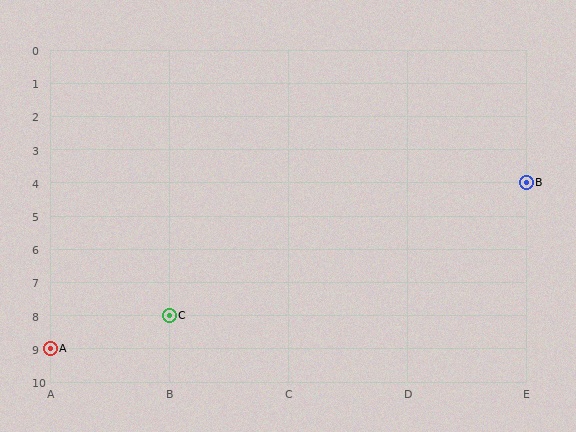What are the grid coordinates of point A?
Point A is at grid coordinates (A, 9).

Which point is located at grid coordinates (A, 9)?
Point A is at (A, 9).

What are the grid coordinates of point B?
Point B is at grid coordinates (E, 4).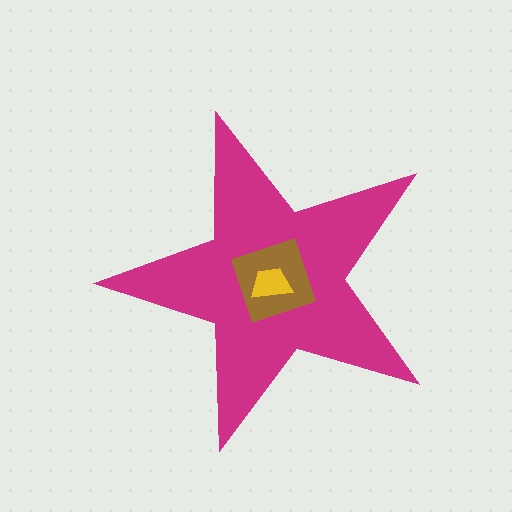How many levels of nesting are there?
3.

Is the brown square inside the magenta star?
Yes.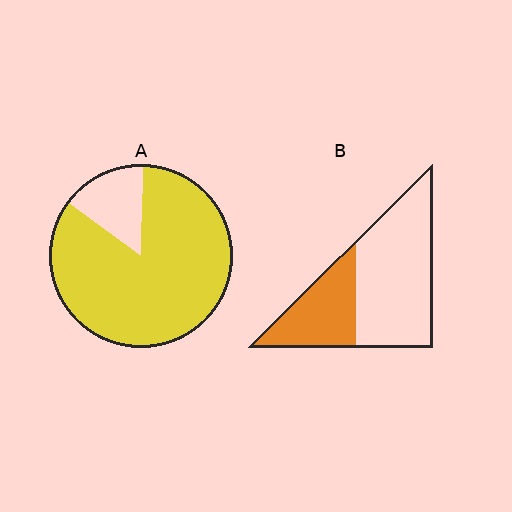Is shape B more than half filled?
No.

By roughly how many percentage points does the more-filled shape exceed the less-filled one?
By roughly 50 percentage points (A over B).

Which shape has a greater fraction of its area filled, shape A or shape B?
Shape A.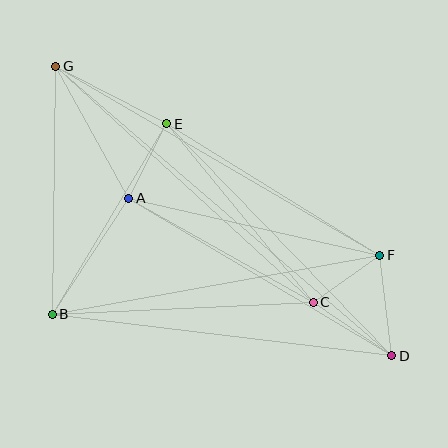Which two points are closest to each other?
Points C and F are closest to each other.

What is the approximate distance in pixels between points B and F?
The distance between B and F is approximately 333 pixels.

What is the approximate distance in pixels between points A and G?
The distance between A and G is approximately 151 pixels.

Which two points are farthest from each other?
Points D and G are farthest from each other.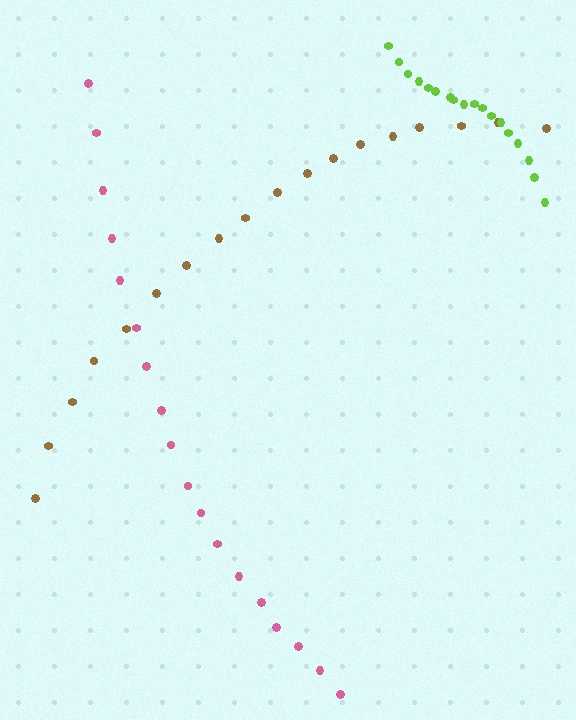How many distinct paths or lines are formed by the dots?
There are 3 distinct paths.